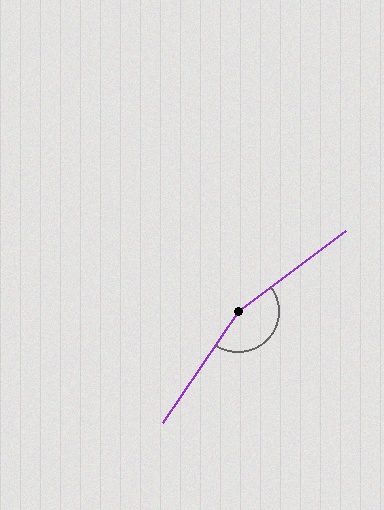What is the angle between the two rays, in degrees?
Approximately 161 degrees.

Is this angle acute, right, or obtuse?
It is obtuse.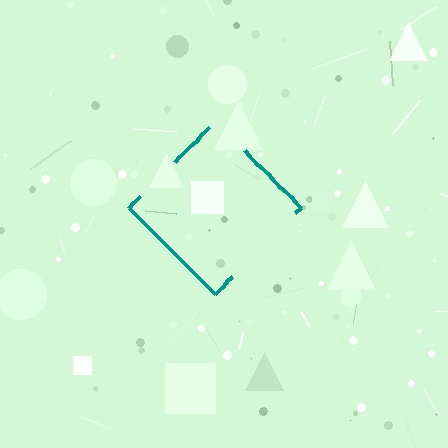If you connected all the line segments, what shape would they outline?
They would outline a diamond.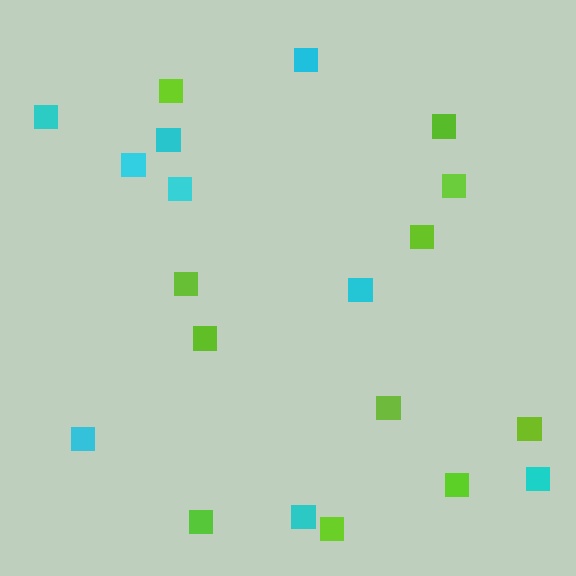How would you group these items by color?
There are 2 groups: one group of lime squares (11) and one group of cyan squares (9).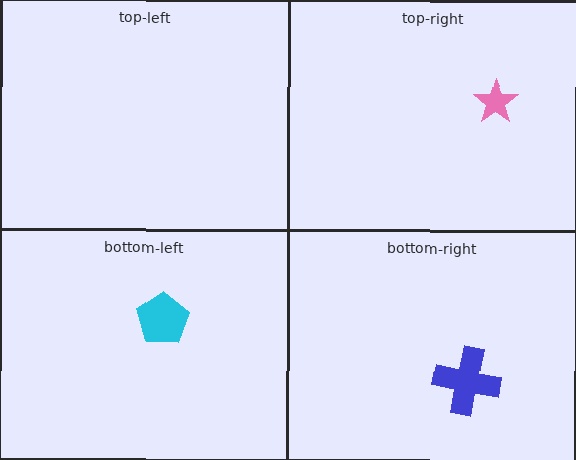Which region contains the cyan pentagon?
The bottom-left region.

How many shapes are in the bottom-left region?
1.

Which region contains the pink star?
The top-right region.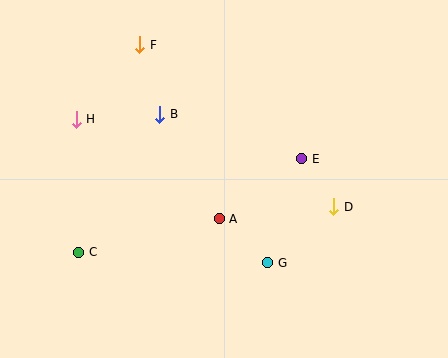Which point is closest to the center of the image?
Point A at (219, 219) is closest to the center.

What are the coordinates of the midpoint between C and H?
The midpoint between C and H is at (78, 186).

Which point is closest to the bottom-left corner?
Point C is closest to the bottom-left corner.